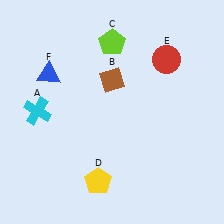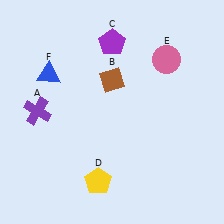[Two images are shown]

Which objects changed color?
A changed from cyan to purple. C changed from lime to purple. E changed from red to pink.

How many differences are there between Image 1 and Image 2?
There are 3 differences between the two images.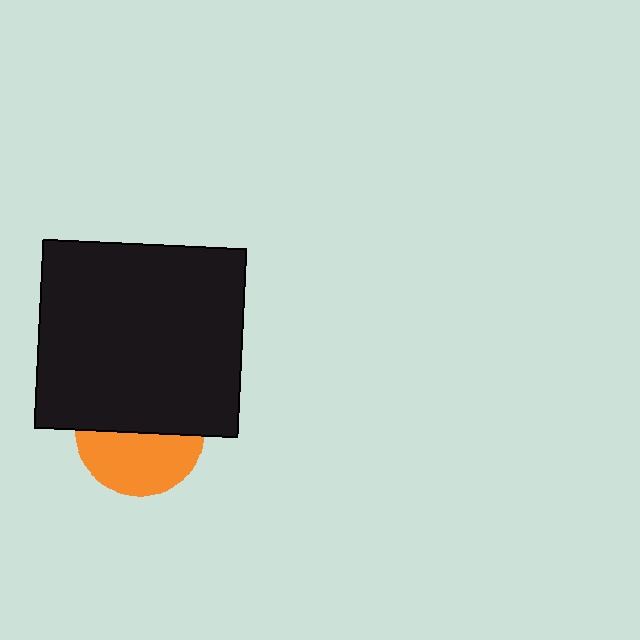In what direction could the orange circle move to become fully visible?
The orange circle could move down. That would shift it out from behind the black rectangle entirely.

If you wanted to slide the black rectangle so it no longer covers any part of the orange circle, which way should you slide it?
Slide it up — that is the most direct way to separate the two shapes.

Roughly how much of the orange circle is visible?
About half of it is visible (roughly 49%).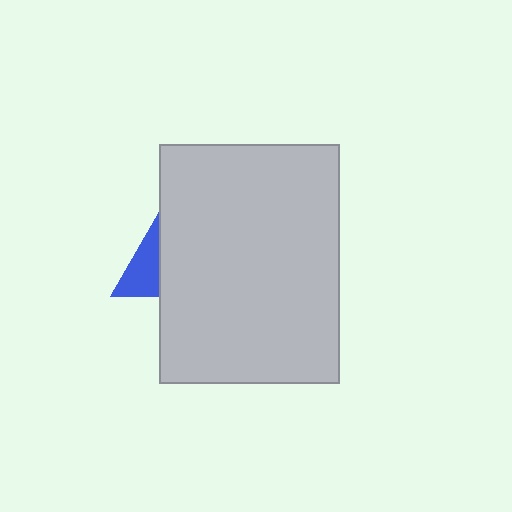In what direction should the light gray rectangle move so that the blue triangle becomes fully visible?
The light gray rectangle should move right. That is the shortest direction to clear the overlap and leave the blue triangle fully visible.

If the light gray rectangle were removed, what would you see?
You would see the complete blue triangle.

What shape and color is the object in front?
The object in front is a light gray rectangle.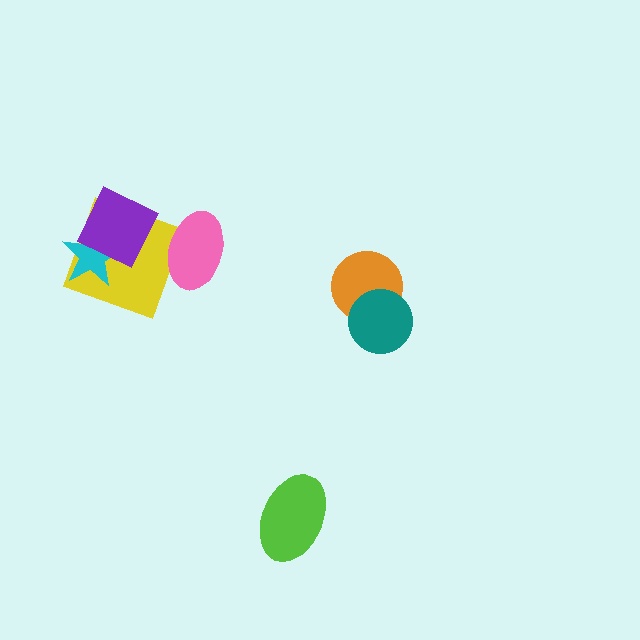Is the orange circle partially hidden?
Yes, it is partially covered by another shape.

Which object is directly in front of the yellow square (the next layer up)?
The cyan star is directly in front of the yellow square.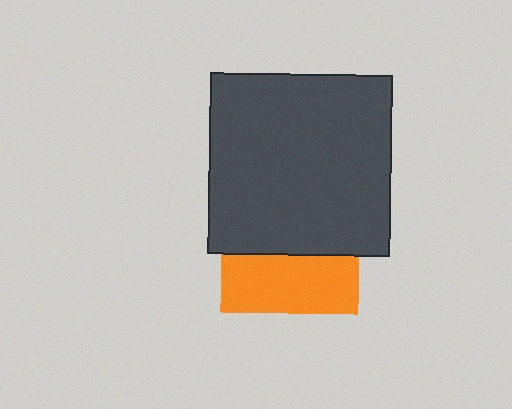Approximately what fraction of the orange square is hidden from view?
Roughly 58% of the orange square is hidden behind the dark gray square.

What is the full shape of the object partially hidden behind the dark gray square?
The partially hidden object is an orange square.